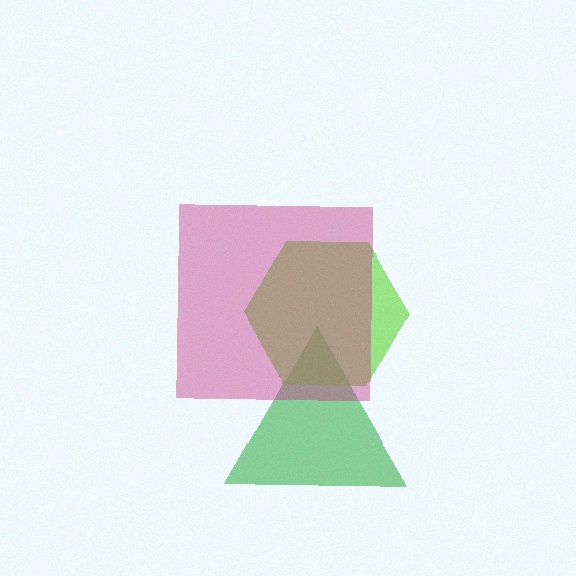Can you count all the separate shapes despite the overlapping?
Yes, there are 3 separate shapes.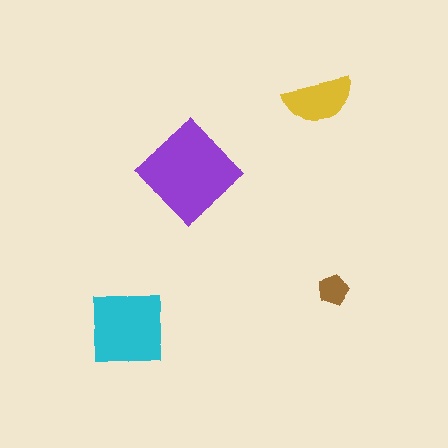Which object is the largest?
The purple diamond.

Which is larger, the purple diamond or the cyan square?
The purple diamond.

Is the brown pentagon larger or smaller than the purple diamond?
Smaller.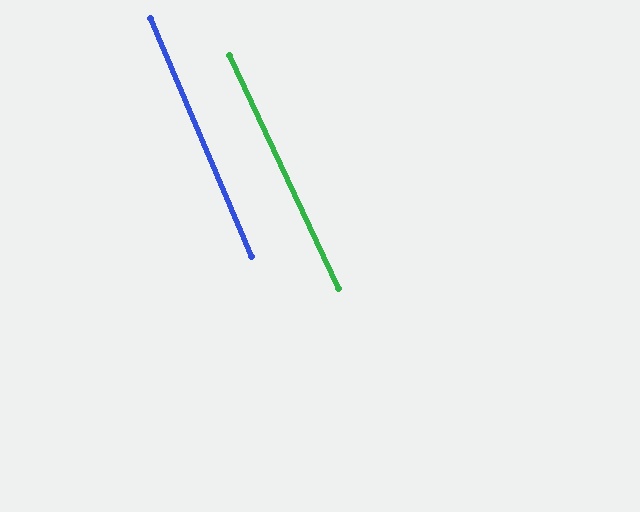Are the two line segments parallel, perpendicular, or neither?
Parallel — their directions differ by only 2.0°.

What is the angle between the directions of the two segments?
Approximately 2 degrees.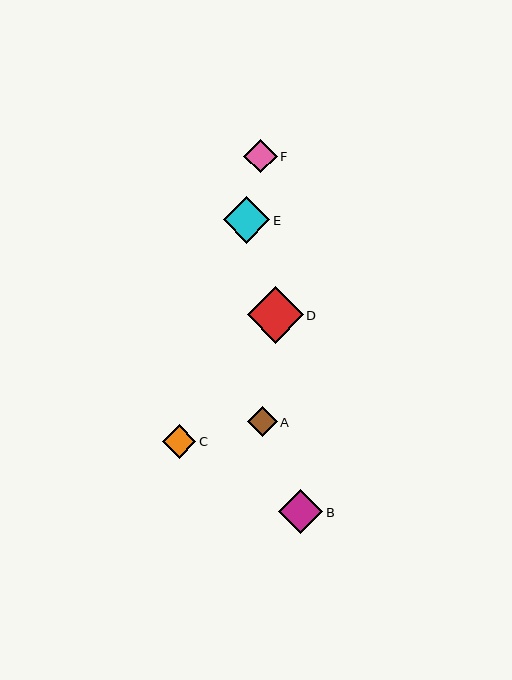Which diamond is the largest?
Diamond D is the largest with a size of approximately 56 pixels.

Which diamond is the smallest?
Diamond A is the smallest with a size of approximately 30 pixels.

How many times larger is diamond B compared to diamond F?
Diamond B is approximately 1.3 times the size of diamond F.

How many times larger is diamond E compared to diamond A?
Diamond E is approximately 1.6 times the size of diamond A.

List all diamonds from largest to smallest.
From largest to smallest: D, E, B, F, C, A.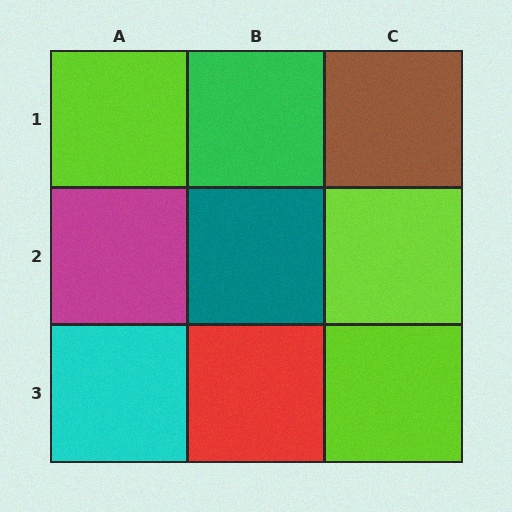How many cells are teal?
1 cell is teal.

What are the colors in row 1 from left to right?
Lime, green, brown.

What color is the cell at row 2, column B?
Teal.